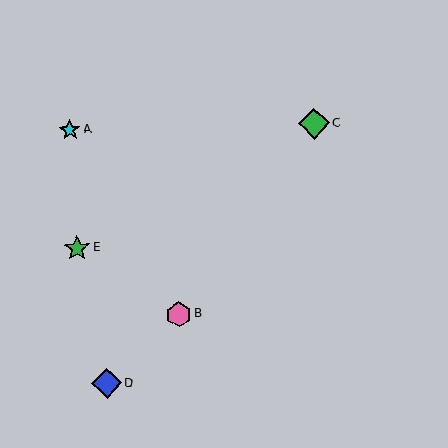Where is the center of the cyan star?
The center of the cyan star is at (70, 130).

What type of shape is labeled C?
Shape C is a green diamond.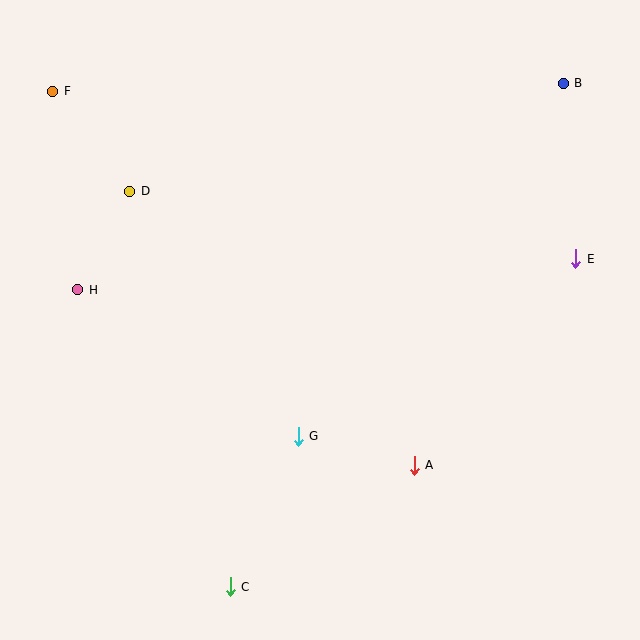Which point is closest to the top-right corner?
Point B is closest to the top-right corner.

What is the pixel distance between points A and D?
The distance between A and D is 395 pixels.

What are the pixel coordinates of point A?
Point A is at (414, 465).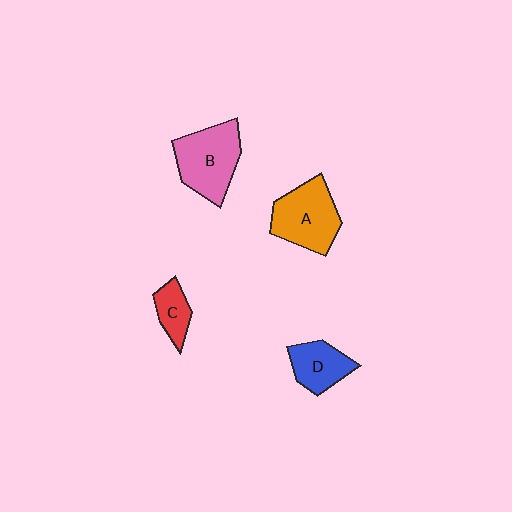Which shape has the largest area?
Shape B (pink).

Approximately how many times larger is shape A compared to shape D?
Approximately 1.5 times.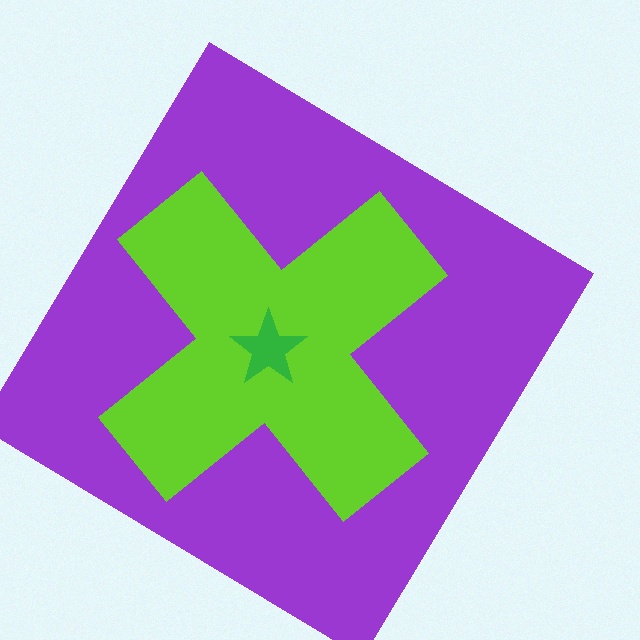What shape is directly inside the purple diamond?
The lime cross.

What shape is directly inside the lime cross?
The green star.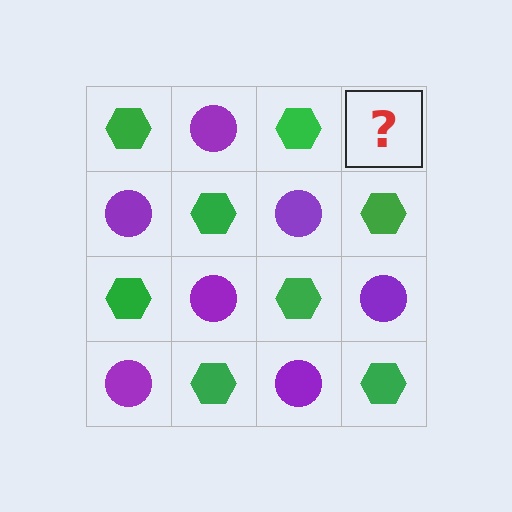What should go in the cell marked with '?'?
The missing cell should contain a purple circle.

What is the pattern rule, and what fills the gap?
The rule is that it alternates green hexagon and purple circle in a checkerboard pattern. The gap should be filled with a purple circle.